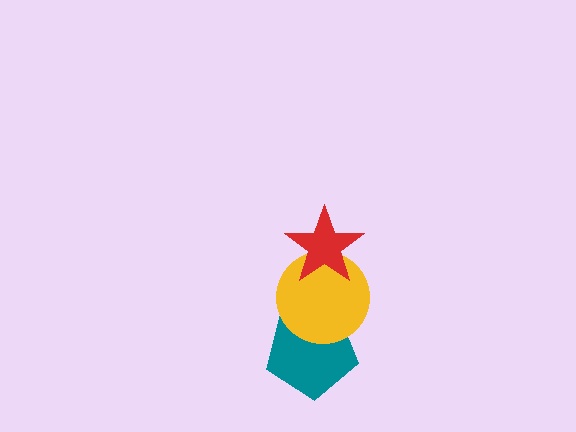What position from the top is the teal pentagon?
The teal pentagon is 3rd from the top.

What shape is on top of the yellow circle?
The red star is on top of the yellow circle.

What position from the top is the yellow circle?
The yellow circle is 2nd from the top.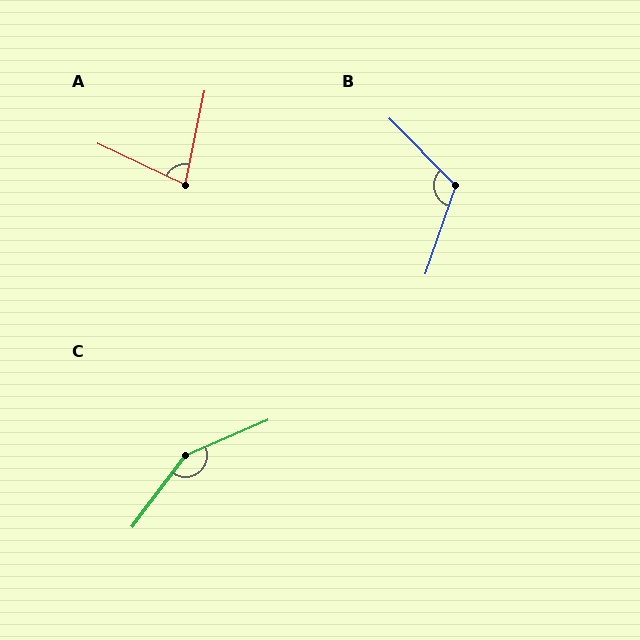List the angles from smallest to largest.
A (76°), B (116°), C (150°).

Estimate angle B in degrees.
Approximately 116 degrees.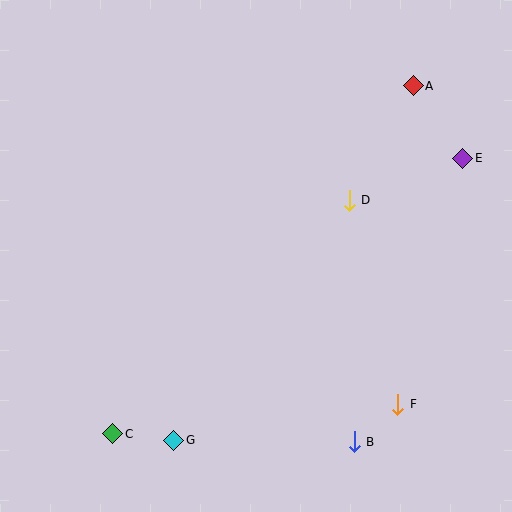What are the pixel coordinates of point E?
Point E is at (463, 158).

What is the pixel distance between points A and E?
The distance between A and E is 88 pixels.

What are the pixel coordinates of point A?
Point A is at (413, 86).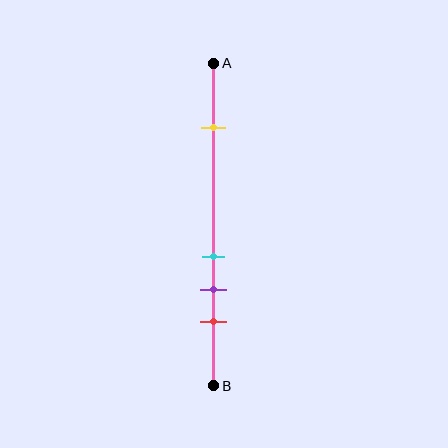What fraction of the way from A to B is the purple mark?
The purple mark is approximately 70% (0.7) of the way from A to B.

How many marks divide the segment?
There are 4 marks dividing the segment.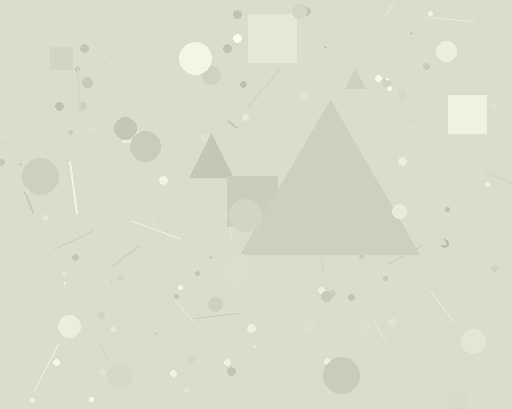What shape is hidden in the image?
A triangle is hidden in the image.